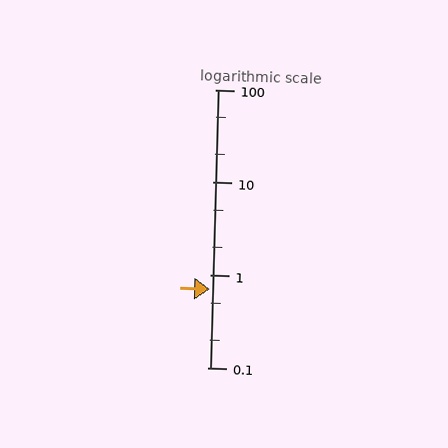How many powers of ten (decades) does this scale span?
The scale spans 3 decades, from 0.1 to 100.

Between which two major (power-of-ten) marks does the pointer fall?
The pointer is between 0.1 and 1.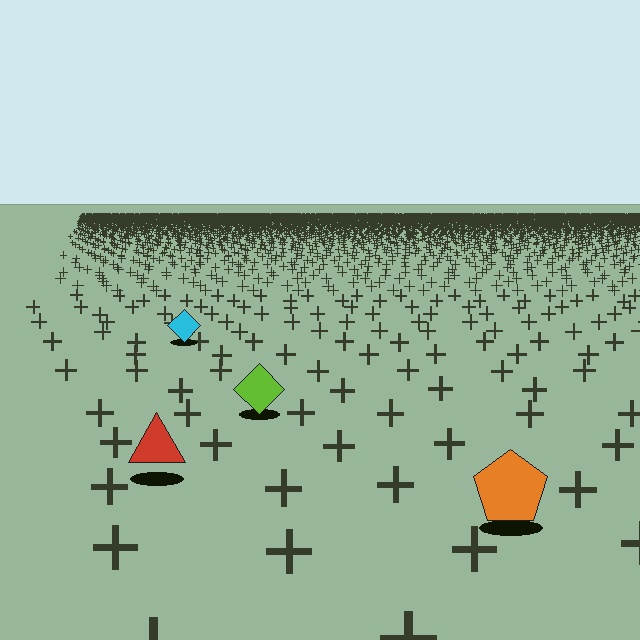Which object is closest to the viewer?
The orange pentagon is closest. The texture marks near it are larger and more spread out.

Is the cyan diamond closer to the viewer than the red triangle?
No. The red triangle is closer — you can tell from the texture gradient: the ground texture is coarser near it.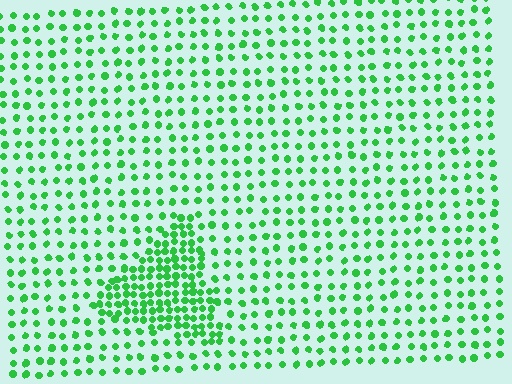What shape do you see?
I see a triangle.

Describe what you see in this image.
The image contains small green elements arranged at two different densities. A triangle-shaped region is visible where the elements are more densely packed than the surrounding area.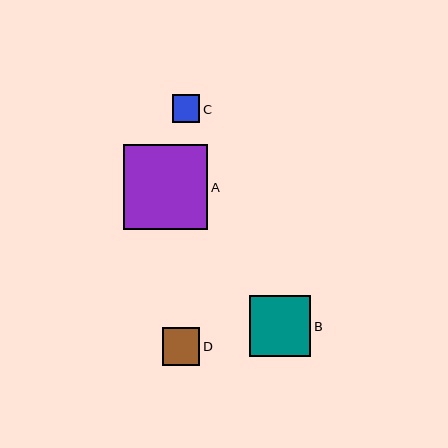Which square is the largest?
Square A is the largest with a size of approximately 84 pixels.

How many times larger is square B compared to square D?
Square B is approximately 1.6 times the size of square D.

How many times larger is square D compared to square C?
Square D is approximately 1.4 times the size of square C.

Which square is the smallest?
Square C is the smallest with a size of approximately 27 pixels.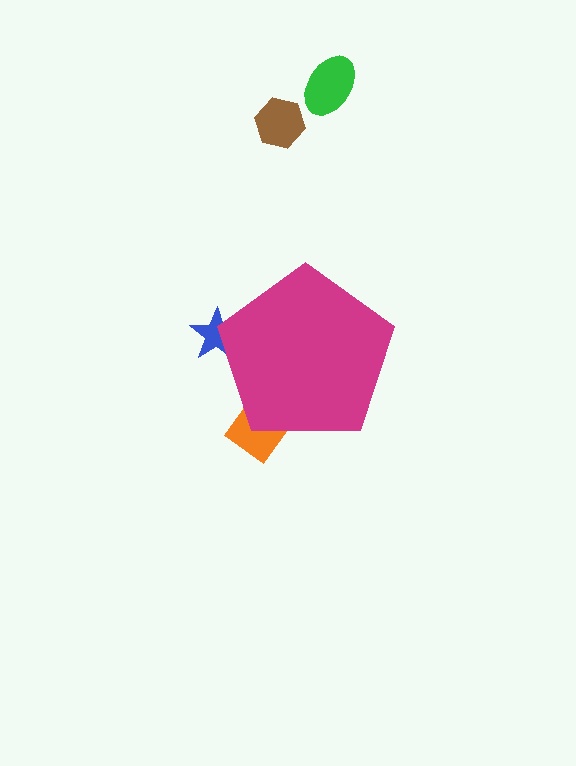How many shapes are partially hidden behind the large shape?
2 shapes are partially hidden.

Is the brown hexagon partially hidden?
No, the brown hexagon is fully visible.